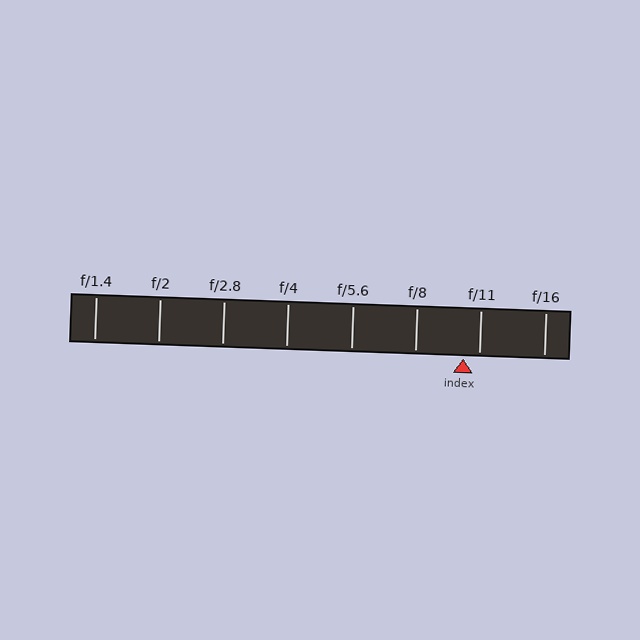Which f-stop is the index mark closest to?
The index mark is closest to f/11.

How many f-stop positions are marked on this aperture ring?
There are 8 f-stop positions marked.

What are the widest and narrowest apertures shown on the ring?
The widest aperture shown is f/1.4 and the narrowest is f/16.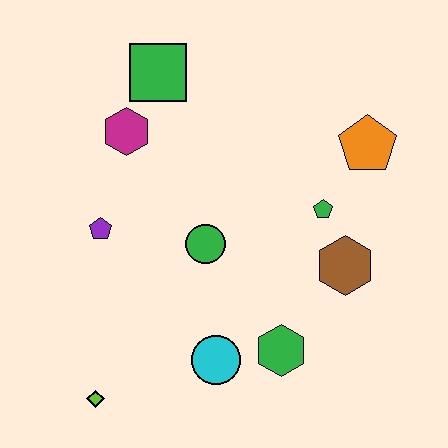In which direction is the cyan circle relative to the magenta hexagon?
The cyan circle is below the magenta hexagon.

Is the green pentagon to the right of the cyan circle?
Yes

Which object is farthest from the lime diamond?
The orange pentagon is farthest from the lime diamond.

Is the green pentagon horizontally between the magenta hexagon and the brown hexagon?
Yes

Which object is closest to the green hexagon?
The cyan circle is closest to the green hexagon.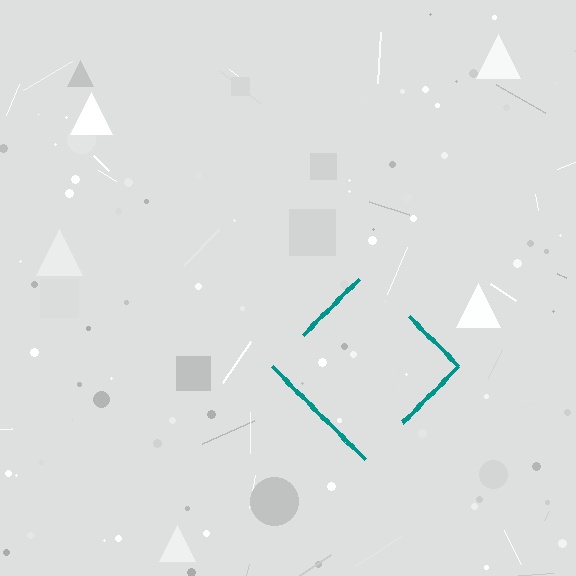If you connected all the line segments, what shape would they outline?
They would outline a diamond.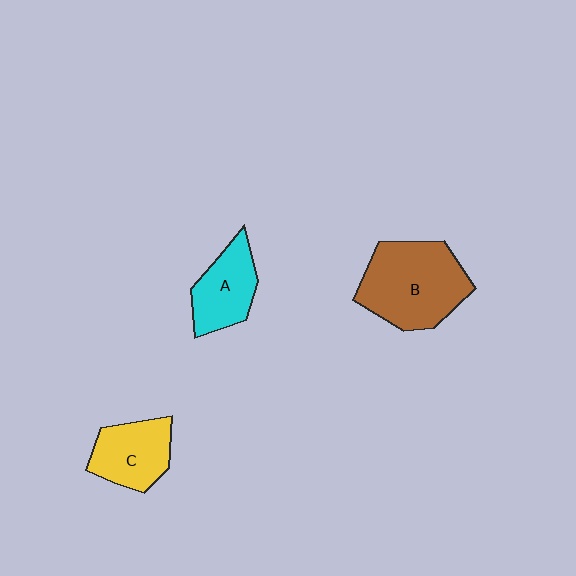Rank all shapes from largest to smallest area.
From largest to smallest: B (brown), C (yellow), A (cyan).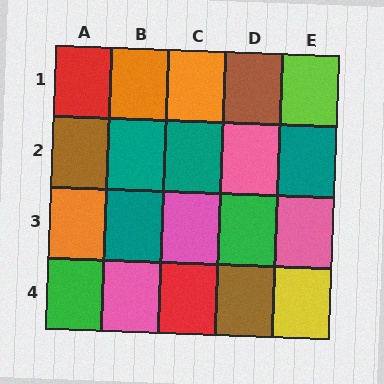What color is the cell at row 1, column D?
Brown.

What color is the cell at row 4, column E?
Yellow.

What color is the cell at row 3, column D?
Green.